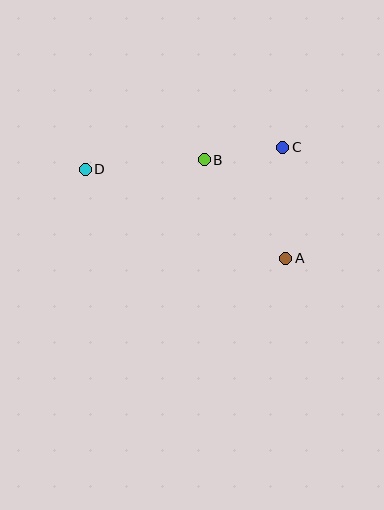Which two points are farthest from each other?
Points A and D are farthest from each other.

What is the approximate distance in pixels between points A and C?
The distance between A and C is approximately 111 pixels.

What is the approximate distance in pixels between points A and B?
The distance between A and B is approximately 128 pixels.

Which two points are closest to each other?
Points B and C are closest to each other.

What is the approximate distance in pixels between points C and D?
The distance between C and D is approximately 198 pixels.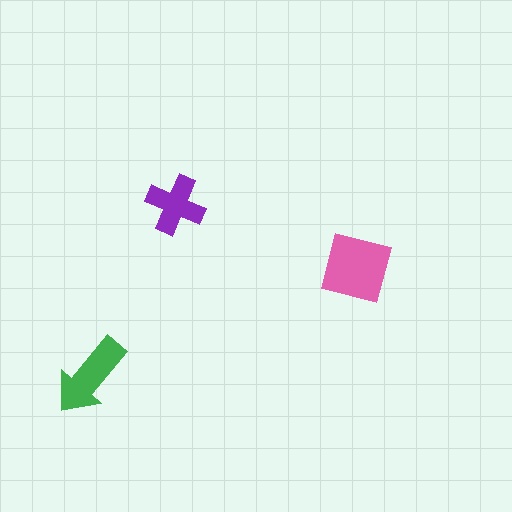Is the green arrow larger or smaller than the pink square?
Smaller.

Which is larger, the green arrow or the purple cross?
The green arrow.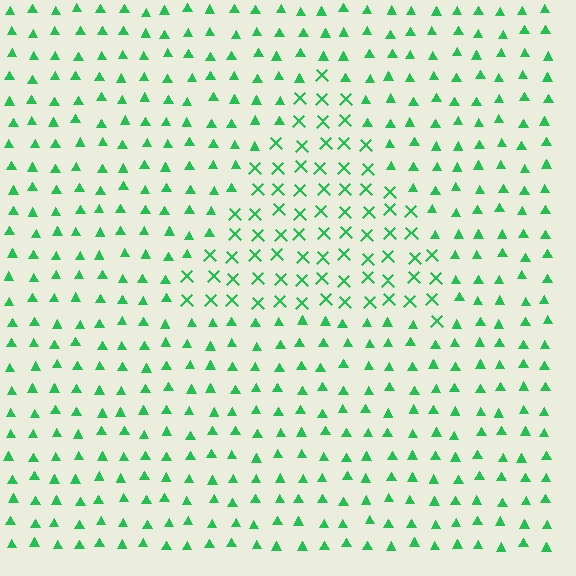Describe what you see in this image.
The image is filled with small green elements arranged in a uniform grid. A triangle-shaped region contains X marks, while the surrounding area contains triangles. The boundary is defined purely by the change in element shape.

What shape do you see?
I see a triangle.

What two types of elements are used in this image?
The image uses X marks inside the triangle region and triangles outside it.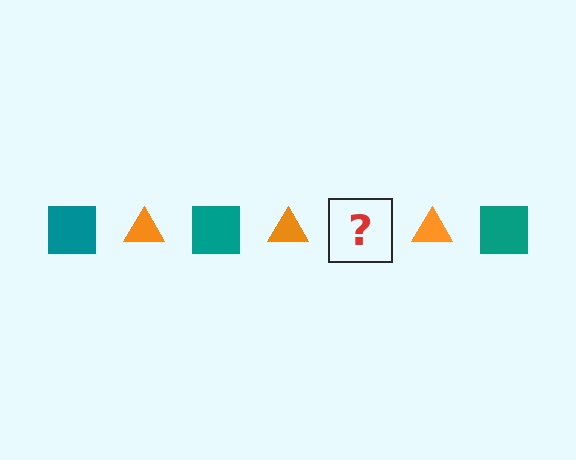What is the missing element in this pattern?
The missing element is a teal square.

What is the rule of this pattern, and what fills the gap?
The rule is that the pattern alternates between teal square and orange triangle. The gap should be filled with a teal square.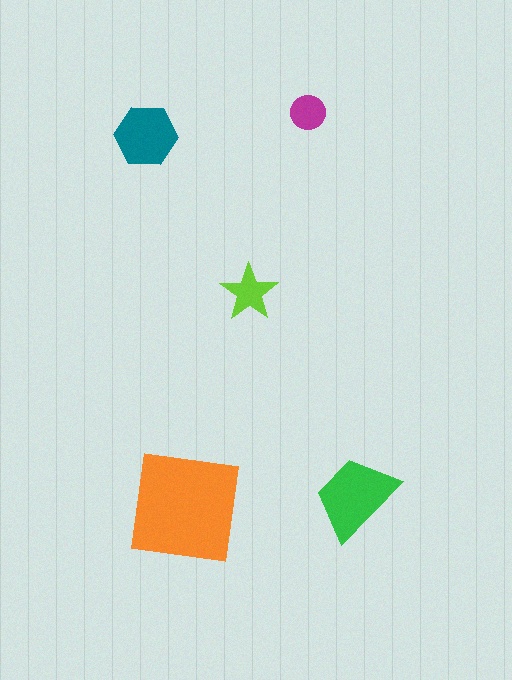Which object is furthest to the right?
The green trapezoid is rightmost.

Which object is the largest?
The orange square.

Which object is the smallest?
The magenta circle.